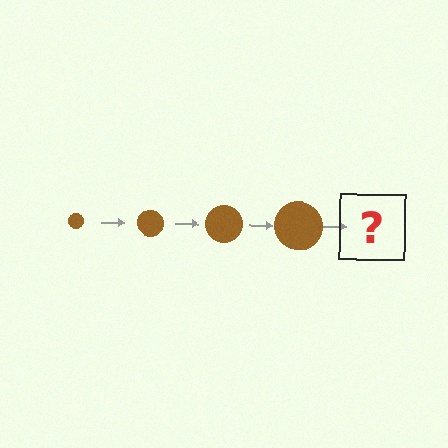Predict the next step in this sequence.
The next step is a brown circle, larger than the previous one.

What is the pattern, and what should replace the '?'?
The pattern is that the circle gets progressively larger each step. The '?' should be a brown circle, larger than the previous one.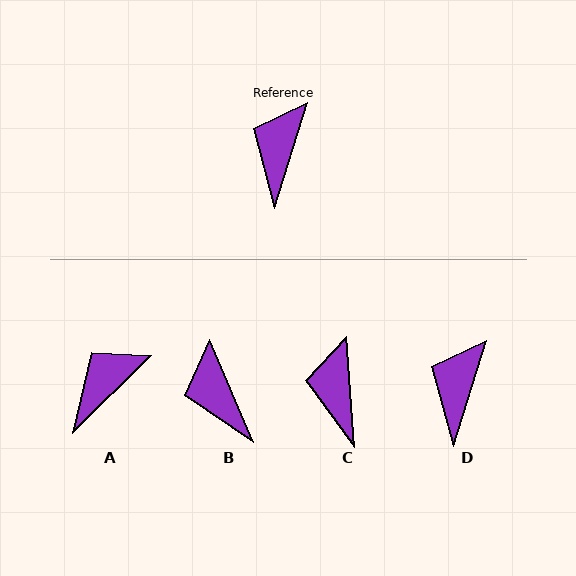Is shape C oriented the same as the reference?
No, it is off by about 21 degrees.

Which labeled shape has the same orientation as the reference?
D.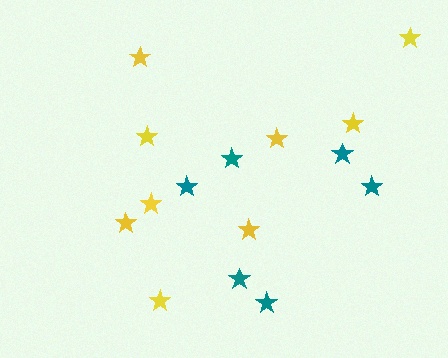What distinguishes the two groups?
There are 2 groups: one group of yellow stars (9) and one group of teal stars (6).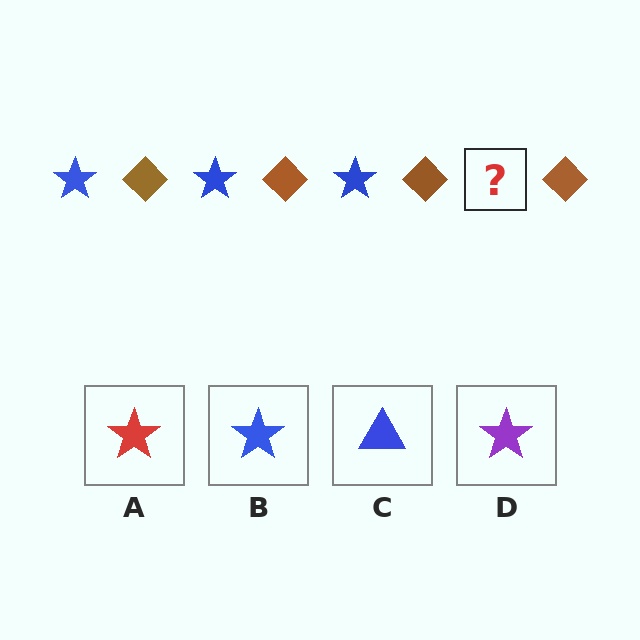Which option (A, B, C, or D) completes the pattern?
B.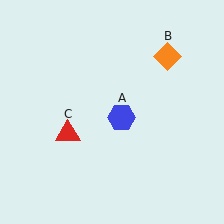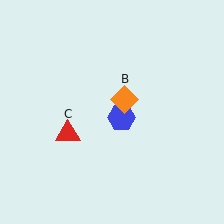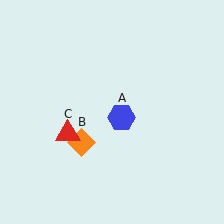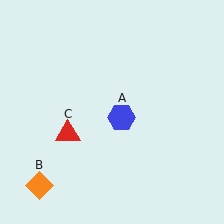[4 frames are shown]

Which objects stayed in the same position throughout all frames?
Blue hexagon (object A) and red triangle (object C) remained stationary.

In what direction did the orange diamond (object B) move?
The orange diamond (object B) moved down and to the left.